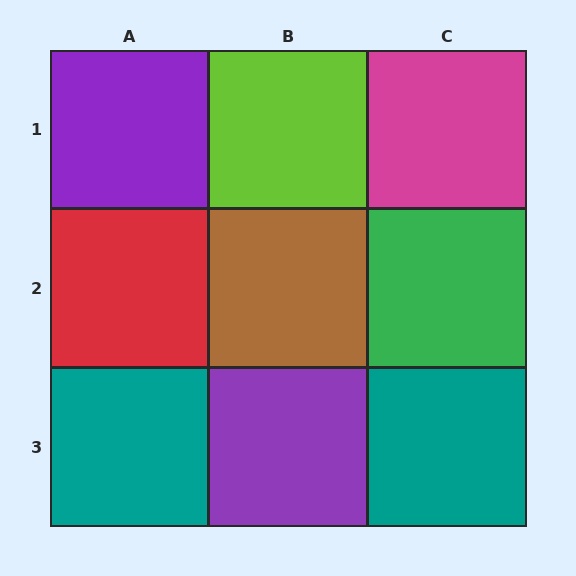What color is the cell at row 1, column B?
Lime.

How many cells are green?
1 cell is green.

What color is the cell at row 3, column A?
Teal.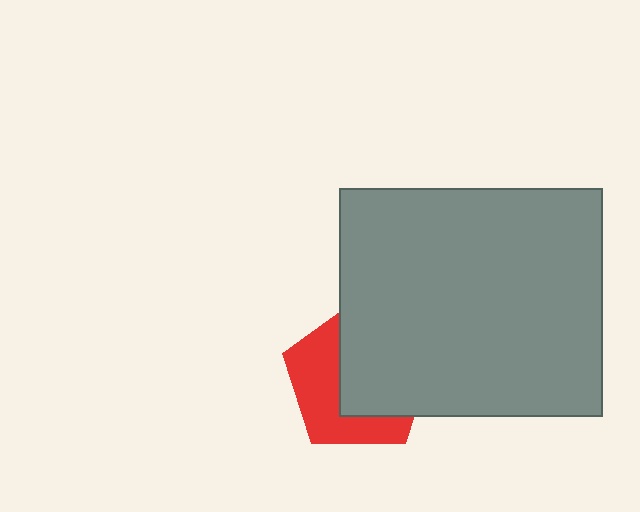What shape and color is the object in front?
The object in front is a gray rectangle.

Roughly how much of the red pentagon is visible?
A small part of it is visible (roughly 45%).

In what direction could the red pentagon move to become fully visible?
The red pentagon could move left. That would shift it out from behind the gray rectangle entirely.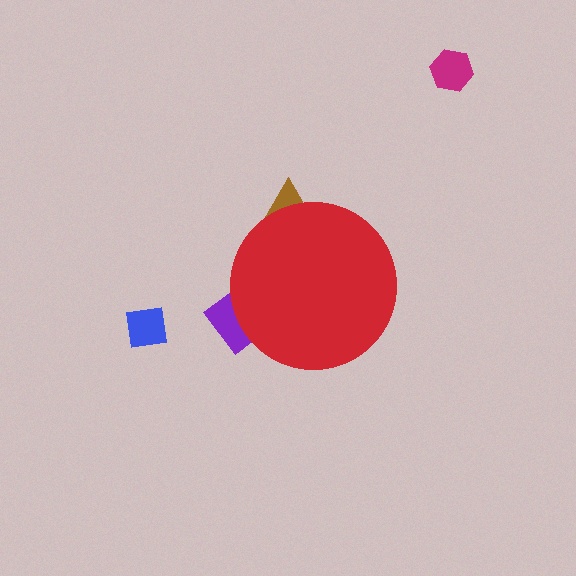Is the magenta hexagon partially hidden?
No, the magenta hexagon is fully visible.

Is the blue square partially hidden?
No, the blue square is fully visible.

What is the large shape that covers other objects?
A red circle.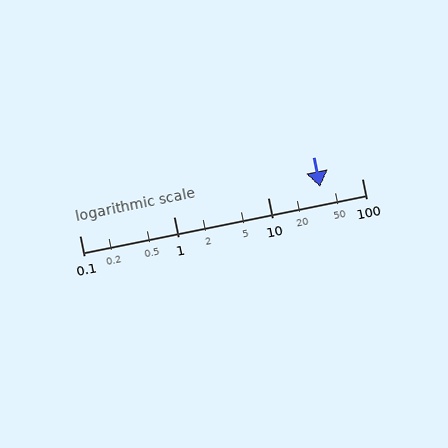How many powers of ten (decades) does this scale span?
The scale spans 3 decades, from 0.1 to 100.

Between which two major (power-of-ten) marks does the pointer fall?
The pointer is between 10 and 100.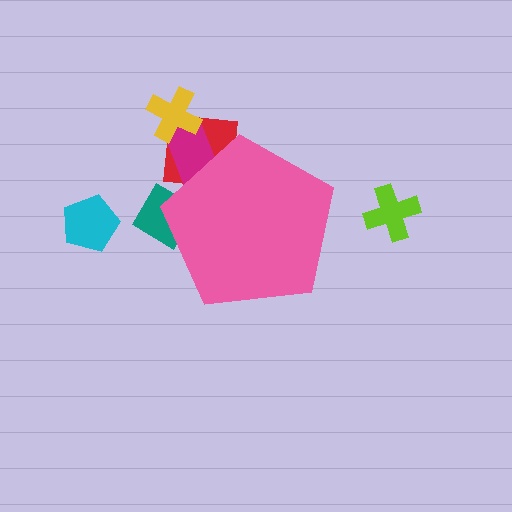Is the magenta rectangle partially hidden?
Yes, the magenta rectangle is partially hidden behind the pink pentagon.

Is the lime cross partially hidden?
No, the lime cross is fully visible.